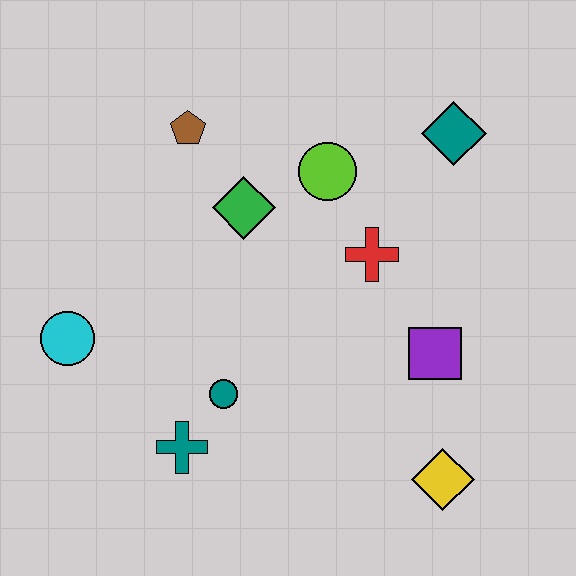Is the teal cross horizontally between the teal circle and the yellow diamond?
No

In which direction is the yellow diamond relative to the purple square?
The yellow diamond is below the purple square.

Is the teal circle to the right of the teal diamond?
No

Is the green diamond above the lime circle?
No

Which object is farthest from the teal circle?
The teal diamond is farthest from the teal circle.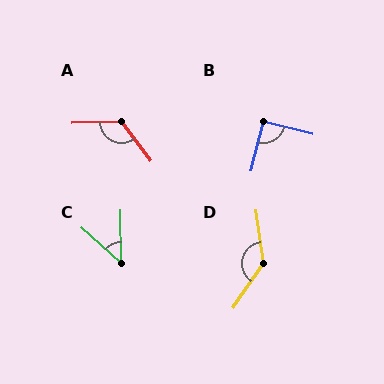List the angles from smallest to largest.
C (48°), B (90°), A (125°), D (138°).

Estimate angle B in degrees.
Approximately 90 degrees.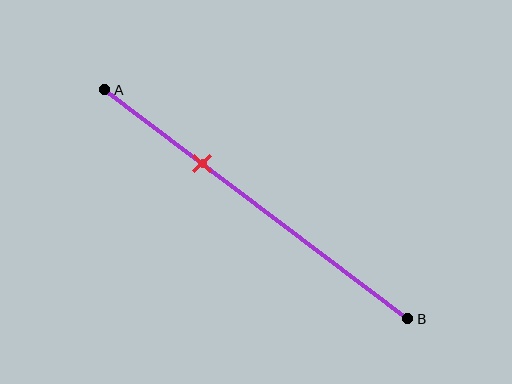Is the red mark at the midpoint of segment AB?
No, the mark is at about 30% from A, not at the 50% midpoint.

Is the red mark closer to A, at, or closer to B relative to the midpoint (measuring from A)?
The red mark is closer to point A than the midpoint of segment AB.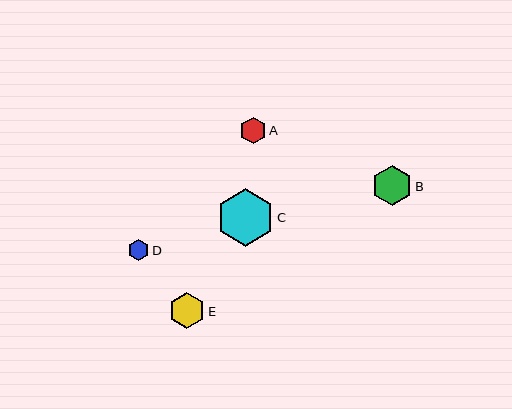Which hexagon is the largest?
Hexagon C is the largest with a size of approximately 57 pixels.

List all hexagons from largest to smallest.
From largest to smallest: C, B, E, A, D.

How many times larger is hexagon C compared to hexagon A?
Hexagon C is approximately 2.2 times the size of hexagon A.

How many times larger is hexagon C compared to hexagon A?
Hexagon C is approximately 2.2 times the size of hexagon A.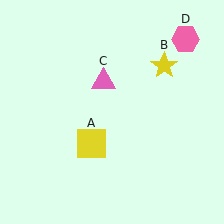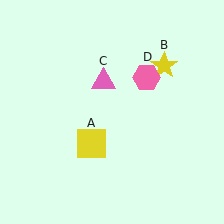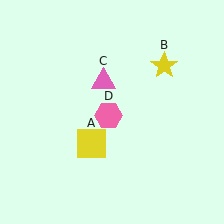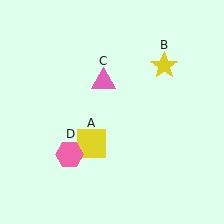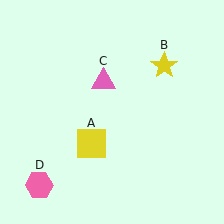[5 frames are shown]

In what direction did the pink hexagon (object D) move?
The pink hexagon (object D) moved down and to the left.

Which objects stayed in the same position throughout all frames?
Yellow square (object A) and yellow star (object B) and pink triangle (object C) remained stationary.